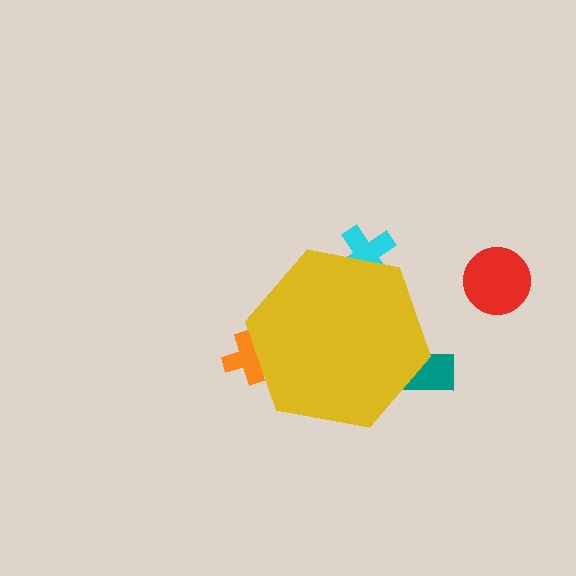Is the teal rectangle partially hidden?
Yes, the teal rectangle is partially hidden behind the yellow hexagon.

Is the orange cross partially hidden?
Yes, the orange cross is partially hidden behind the yellow hexagon.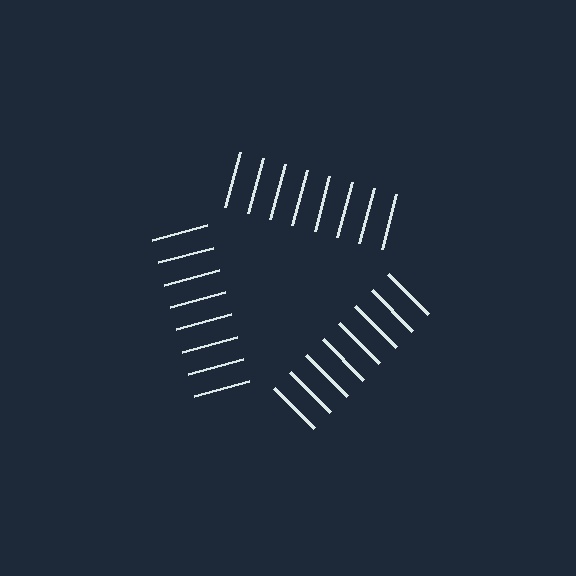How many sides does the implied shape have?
3 sides — the line-ends trace a triangle.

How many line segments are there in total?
24 — 8 along each of the 3 edges.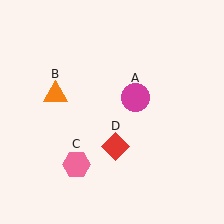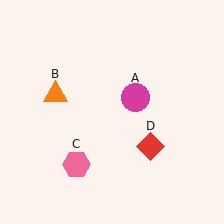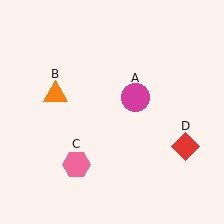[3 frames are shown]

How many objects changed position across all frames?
1 object changed position: red diamond (object D).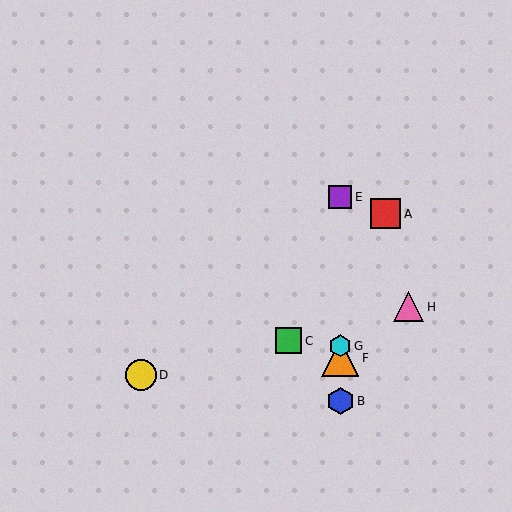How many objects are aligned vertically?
4 objects (B, E, F, G) are aligned vertically.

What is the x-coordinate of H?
Object H is at x≈408.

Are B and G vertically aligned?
Yes, both are at x≈340.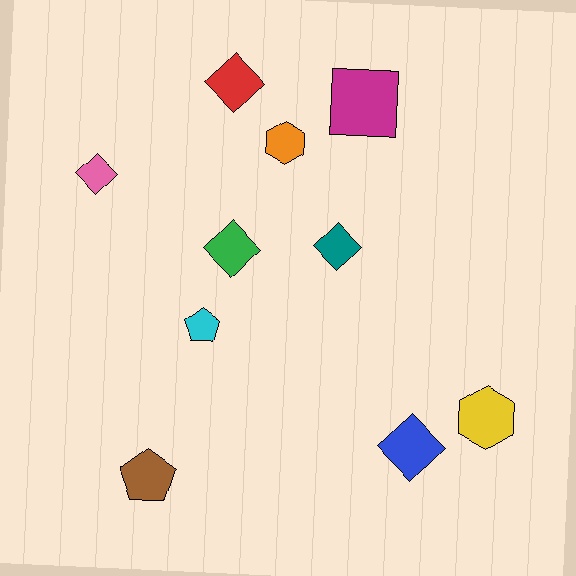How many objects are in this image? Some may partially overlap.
There are 10 objects.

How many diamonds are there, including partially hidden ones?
There are 5 diamonds.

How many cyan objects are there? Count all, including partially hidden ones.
There is 1 cyan object.